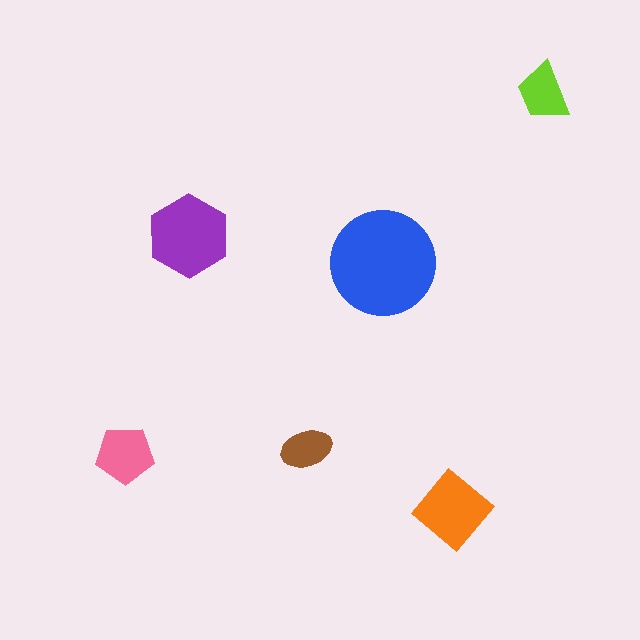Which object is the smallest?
The brown ellipse.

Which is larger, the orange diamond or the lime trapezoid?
The orange diamond.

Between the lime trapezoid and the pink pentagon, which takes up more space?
The pink pentagon.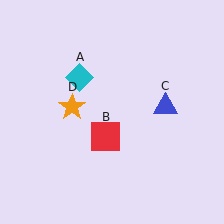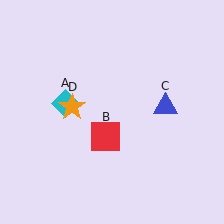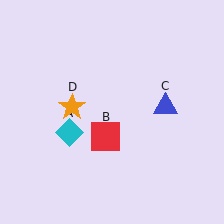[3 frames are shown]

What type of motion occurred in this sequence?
The cyan diamond (object A) rotated counterclockwise around the center of the scene.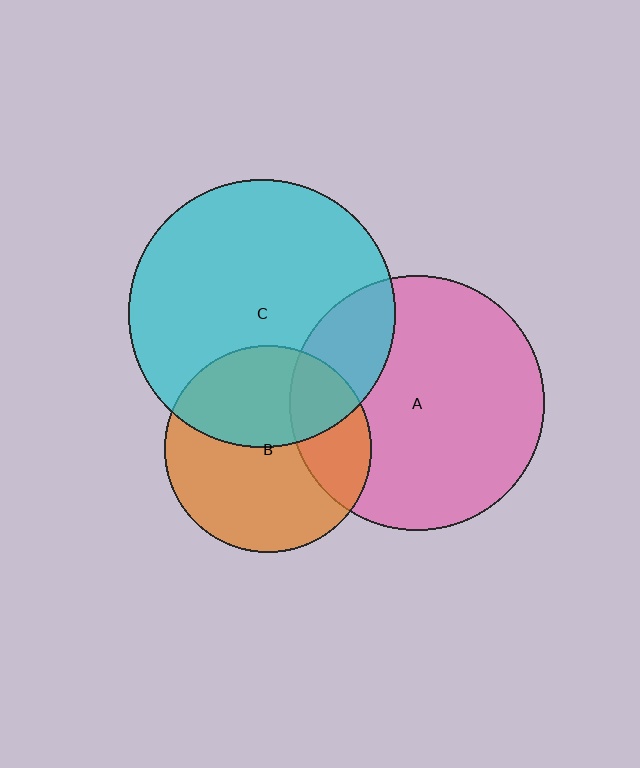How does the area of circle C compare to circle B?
Approximately 1.7 times.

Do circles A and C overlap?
Yes.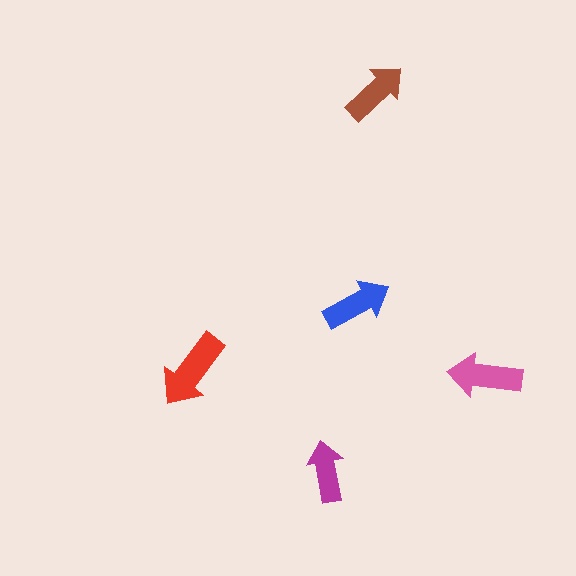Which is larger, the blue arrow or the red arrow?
The red one.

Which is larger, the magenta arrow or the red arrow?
The red one.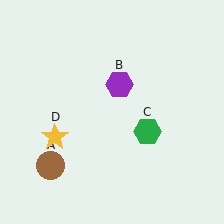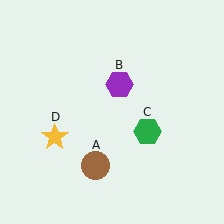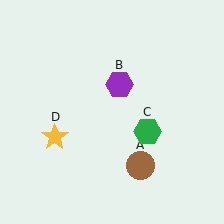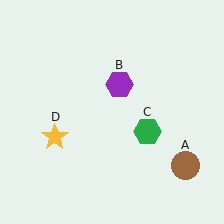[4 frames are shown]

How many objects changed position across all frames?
1 object changed position: brown circle (object A).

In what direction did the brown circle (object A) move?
The brown circle (object A) moved right.